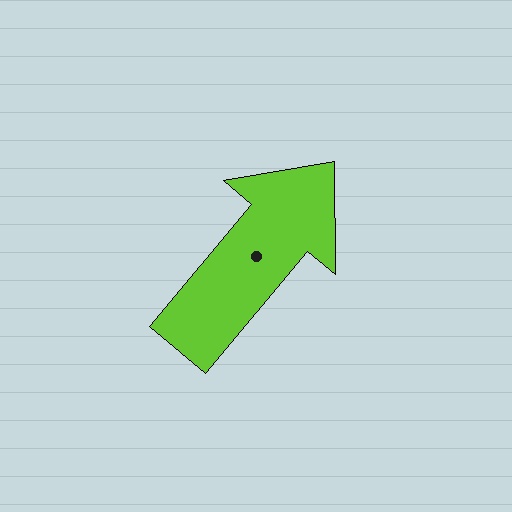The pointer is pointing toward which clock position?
Roughly 1 o'clock.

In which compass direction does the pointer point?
Northeast.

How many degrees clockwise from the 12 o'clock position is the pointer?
Approximately 40 degrees.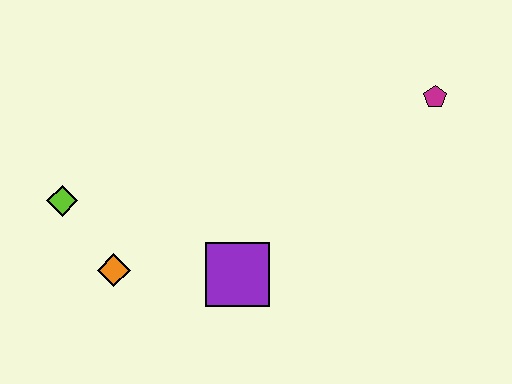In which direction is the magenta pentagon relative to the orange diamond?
The magenta pentagon is to the right of the orange diamond.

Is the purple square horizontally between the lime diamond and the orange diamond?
No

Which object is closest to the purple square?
The orange diamond is closest to the purple square.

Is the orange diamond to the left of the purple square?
Yes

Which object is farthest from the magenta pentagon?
The lime diamond is farthest from the magenta pentagon.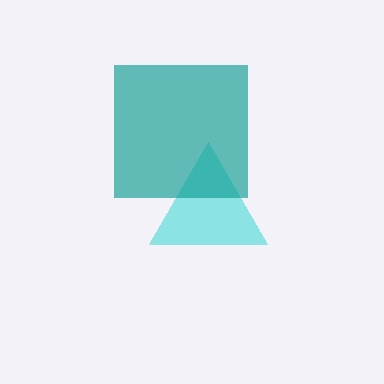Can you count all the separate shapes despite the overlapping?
Yes, there are 2 separate shapes.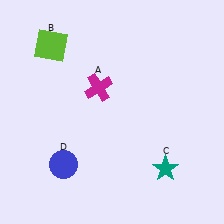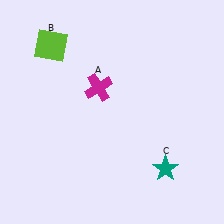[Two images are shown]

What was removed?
The blue circle (D) was removed in Image 2.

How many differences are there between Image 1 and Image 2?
There is 1 difference between the two images.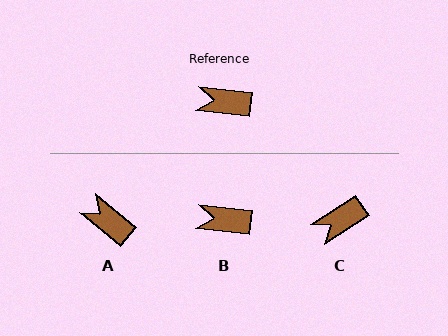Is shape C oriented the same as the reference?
No, it is off by about 39 degrees.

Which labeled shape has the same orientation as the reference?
B.